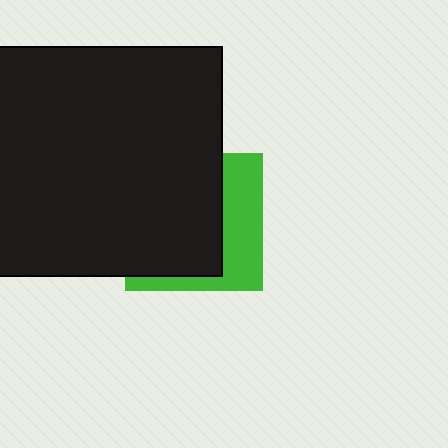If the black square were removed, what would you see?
You would see the complete green square.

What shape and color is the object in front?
The object in front is a black square.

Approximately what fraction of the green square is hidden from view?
Roughly 64% of the green square is hidden behind the black square.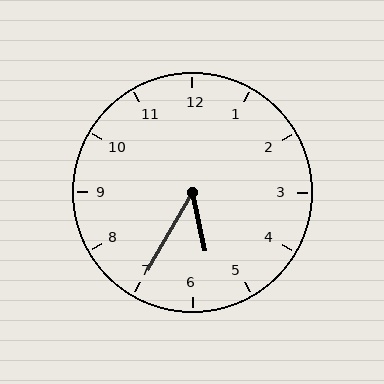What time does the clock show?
5:35.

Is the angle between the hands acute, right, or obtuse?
It is acute.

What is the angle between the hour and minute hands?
Approximately 42 degrees.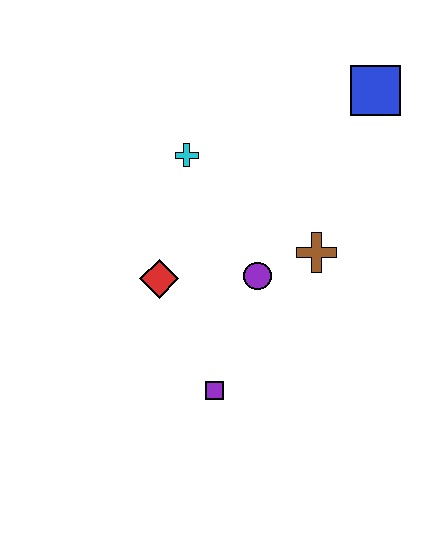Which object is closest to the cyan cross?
The red diamond is closest to the cyan cross.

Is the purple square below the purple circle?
Yes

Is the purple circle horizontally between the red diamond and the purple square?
No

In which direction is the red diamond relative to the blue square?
The red diamond is to the left of the blue square.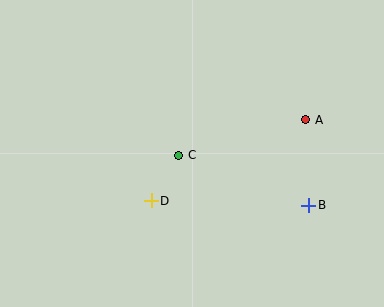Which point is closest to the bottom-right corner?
Point B is closest to the bottom-right corner.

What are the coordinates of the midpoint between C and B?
The midpoint between C and B is at (244, 180).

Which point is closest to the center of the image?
Point C at (179, 155) is closest to the center.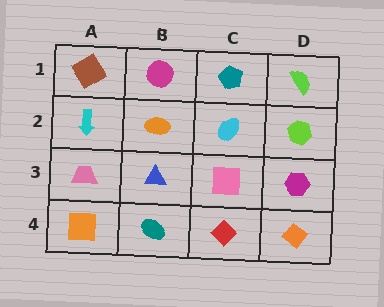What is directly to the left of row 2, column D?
A cyan ellipse.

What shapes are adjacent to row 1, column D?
A lime hexagon (row 2, column D), a teal pentagon (row 1, column C).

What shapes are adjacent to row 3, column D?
A lime hexagon (row 2, column D), an orange diamond (row 4, column D), a pink square (row 3, column C).